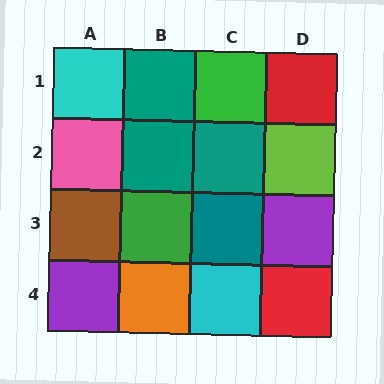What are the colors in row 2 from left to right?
Pink, teal, teal, lime.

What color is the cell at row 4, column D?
Red.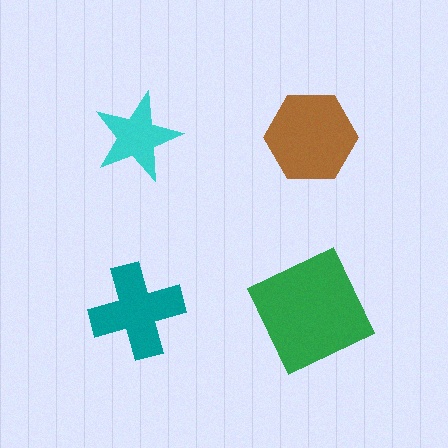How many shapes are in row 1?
2 shapes.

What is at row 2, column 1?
A teal cross.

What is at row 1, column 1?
A cyan star.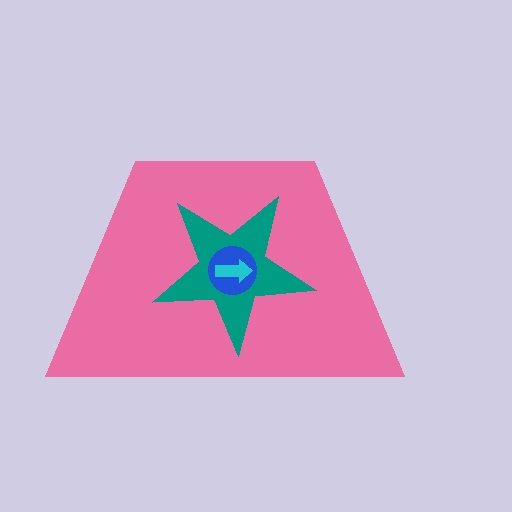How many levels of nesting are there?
4.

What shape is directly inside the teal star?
The blue circle.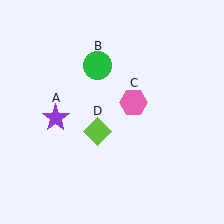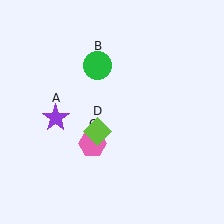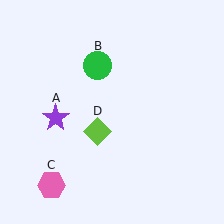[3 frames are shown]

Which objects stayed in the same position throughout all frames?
Purple star (object A) and green circle (object B) and lime diamond (object D) remained stationary.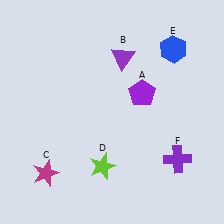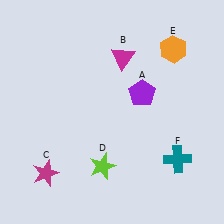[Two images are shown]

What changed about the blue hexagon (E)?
In Image 1, E is blue. In Image 2, it changed to orange.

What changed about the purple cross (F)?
In Image 1, F is purple. In Image 2, it changed to teal.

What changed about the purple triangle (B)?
In Image 1, B is purple. In Image 2, it changed to magenta.